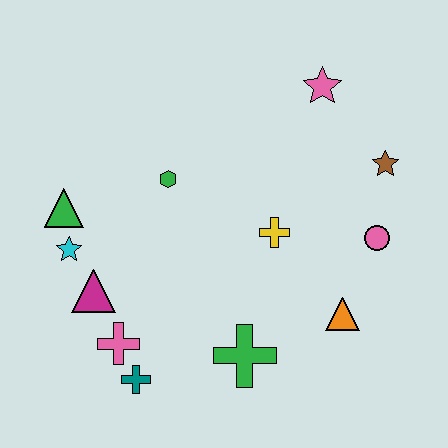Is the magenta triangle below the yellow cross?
Yes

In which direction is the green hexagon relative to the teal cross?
The green hexagon is above the teal cross.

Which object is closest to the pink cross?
The teal cross is closest to the pink cross.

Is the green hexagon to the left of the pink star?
Yes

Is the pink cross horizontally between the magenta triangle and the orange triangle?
Yes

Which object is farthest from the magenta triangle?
The brown star is farthest from the magenta triangle.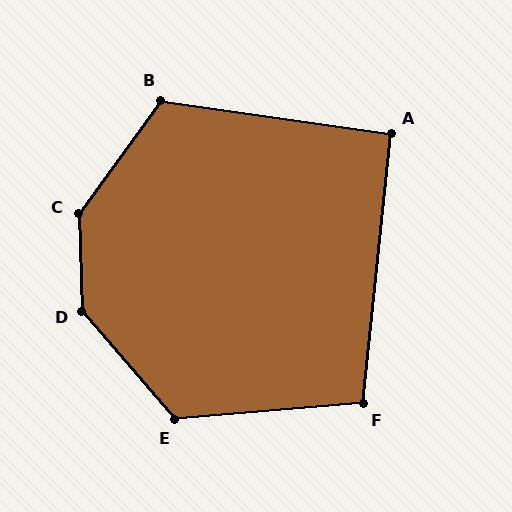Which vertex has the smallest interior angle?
A, at approximately 92 degrees.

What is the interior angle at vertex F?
Approximately 101 degrees (obtuse).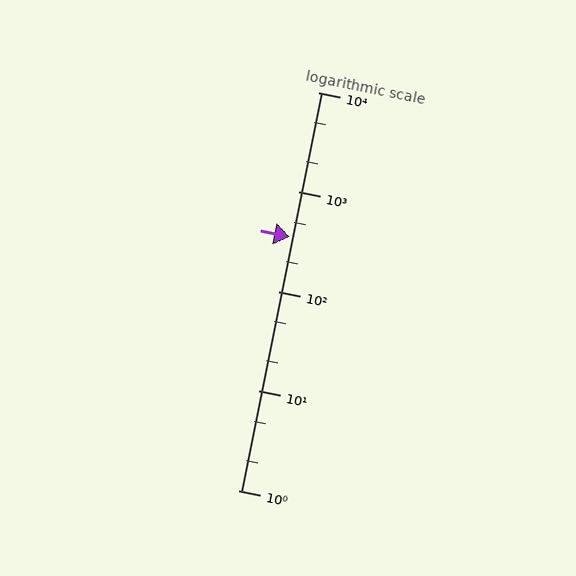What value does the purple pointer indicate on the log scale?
The pointer indicates approximately 350.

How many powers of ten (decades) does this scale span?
The scale spans 4 decades, from 1 to 10000.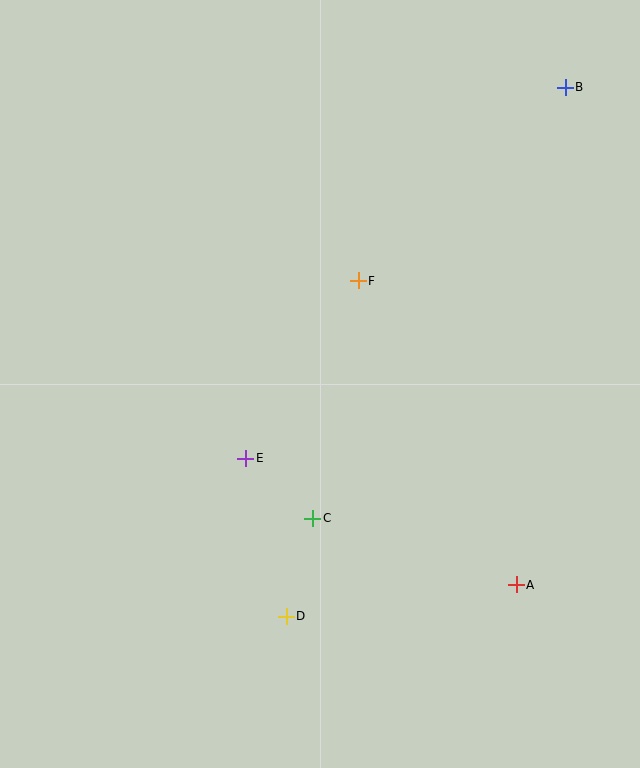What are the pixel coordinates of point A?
Point A is at (516, 585).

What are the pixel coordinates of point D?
Point D is at (286, 616).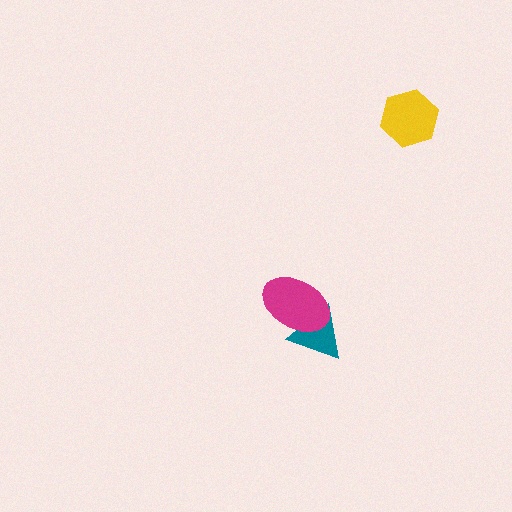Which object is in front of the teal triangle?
The magenta ellipse is in front of the teal triangle.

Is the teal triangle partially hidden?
Yes, it is partially covered by another shape.